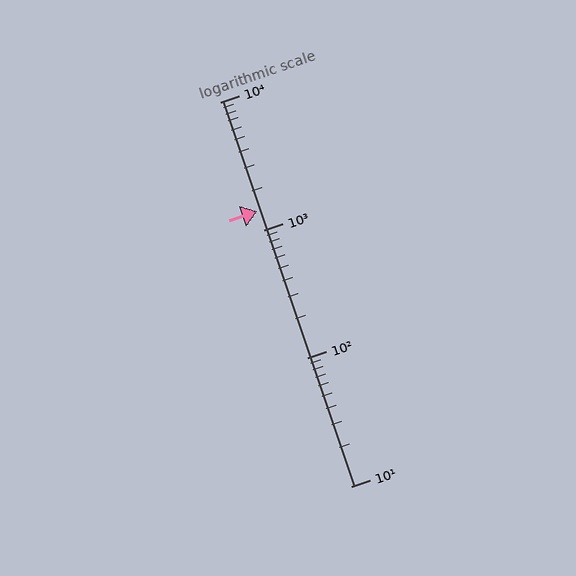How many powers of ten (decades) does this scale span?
The scale spans 3 decades, from 10 to 10000.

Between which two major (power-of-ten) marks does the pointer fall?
The pointer is between 1000 and 10000.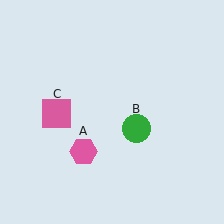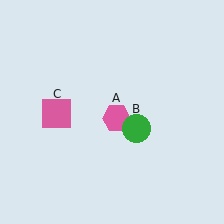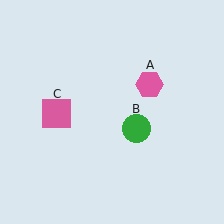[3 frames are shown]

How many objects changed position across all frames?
1 object changed position: pink hexagon (object A).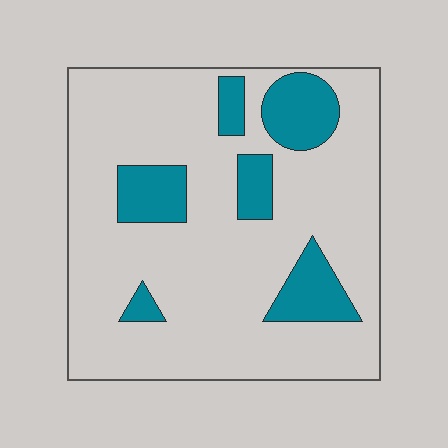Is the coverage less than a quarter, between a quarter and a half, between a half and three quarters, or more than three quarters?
Less than a quarter.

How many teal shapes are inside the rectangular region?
6.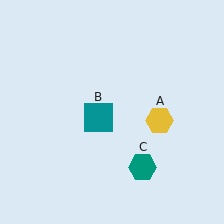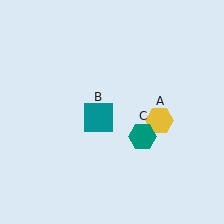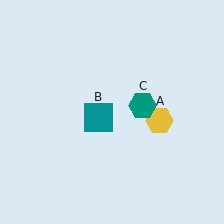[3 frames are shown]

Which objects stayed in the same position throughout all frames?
Yellow hexagon (object A) and teal square (object B) remained stationary.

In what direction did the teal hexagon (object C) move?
The teal hexagon (object C) moved up.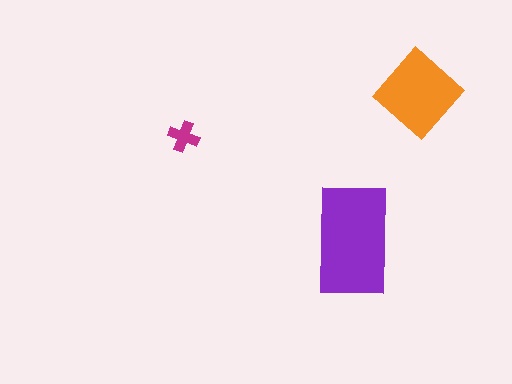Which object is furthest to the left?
The magenta cross is leftmost.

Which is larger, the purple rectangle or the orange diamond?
The purple rectangle.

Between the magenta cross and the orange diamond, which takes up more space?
The orange diamond.